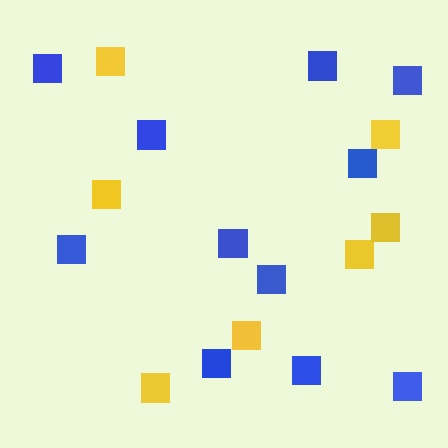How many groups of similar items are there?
There are 2 groups: one group of blue squares (11) and one group of yellow squares (7).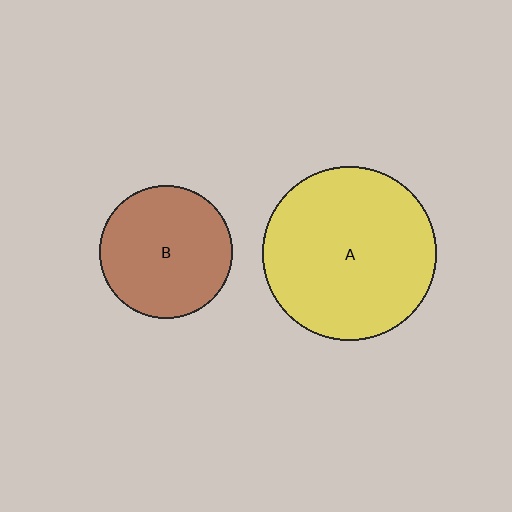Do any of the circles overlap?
No, none of the circles overlap.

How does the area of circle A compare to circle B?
Approximately 1.7 times.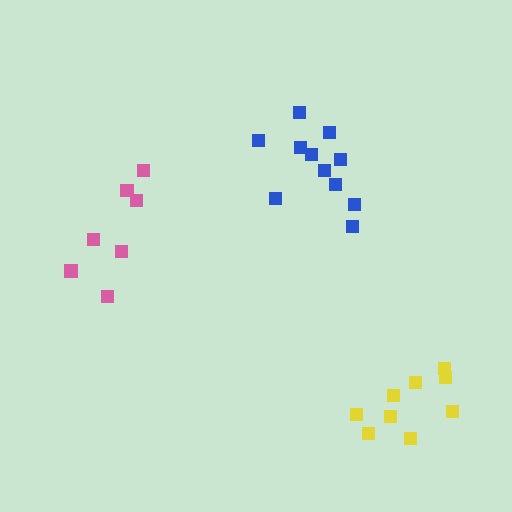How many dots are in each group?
Group 1: 11 dots, Group 2: 9 dots, Group 3: 7 dots (27 total).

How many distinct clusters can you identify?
There are 3 distinct clusters.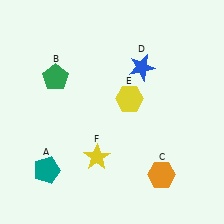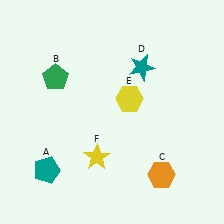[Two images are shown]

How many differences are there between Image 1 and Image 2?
There is 1 difference between the two images.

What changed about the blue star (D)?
In Image 1, D is blue. In Image 2, it changed to teal.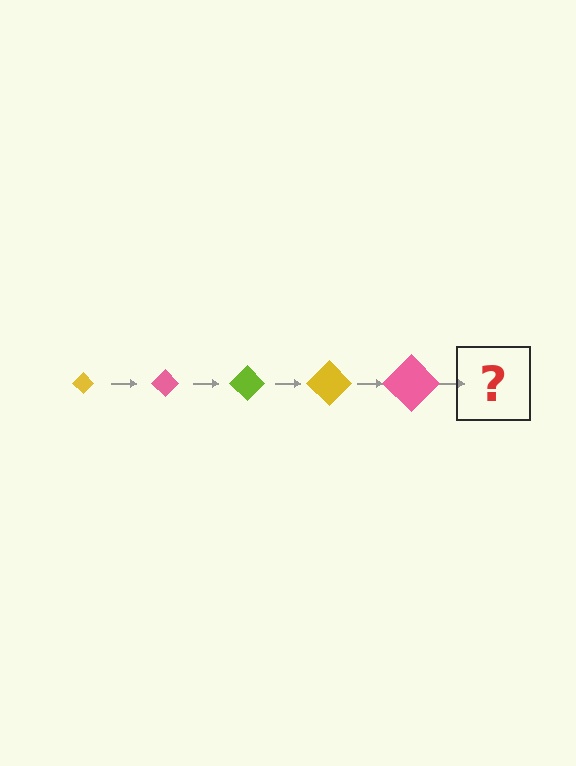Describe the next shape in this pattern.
It should be a lime diamond, larger than the previous one.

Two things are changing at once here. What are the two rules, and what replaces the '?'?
The two rules are that the diamond grows larger each step and the color cycles through yellow, pink, and lime. The '?' should be a lime diamond, larger than the previous one.